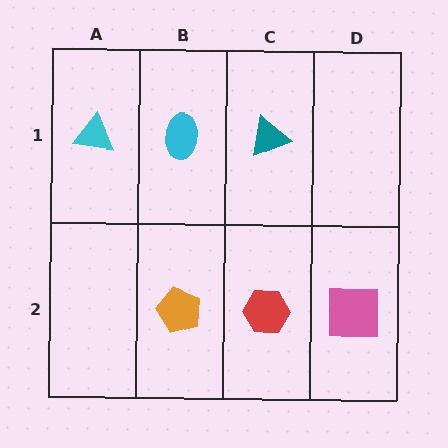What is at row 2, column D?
A pink square.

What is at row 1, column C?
A teal triangle.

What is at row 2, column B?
An orange pentagon.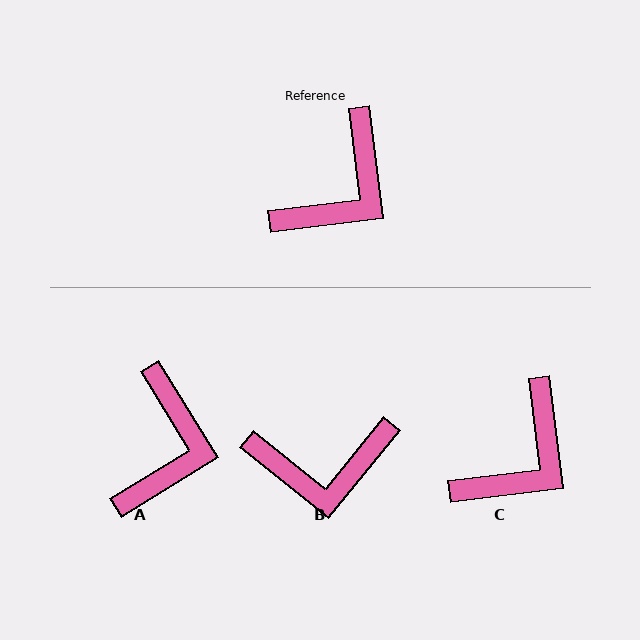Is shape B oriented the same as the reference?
No, it is off by about 45 degrees.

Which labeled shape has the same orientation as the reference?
C.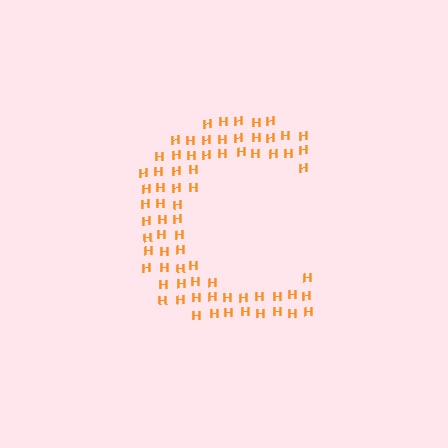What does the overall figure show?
The overall figure shows the letter C.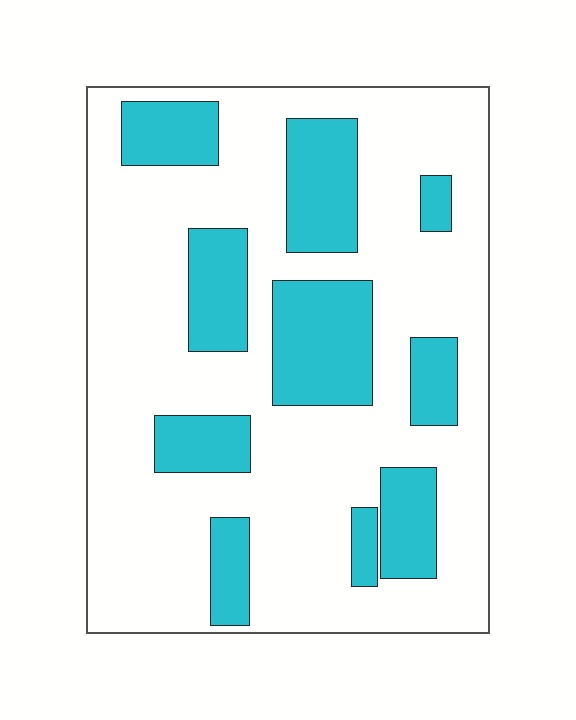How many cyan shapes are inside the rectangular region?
10.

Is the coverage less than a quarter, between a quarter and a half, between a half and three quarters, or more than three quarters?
Between a quarter and a half.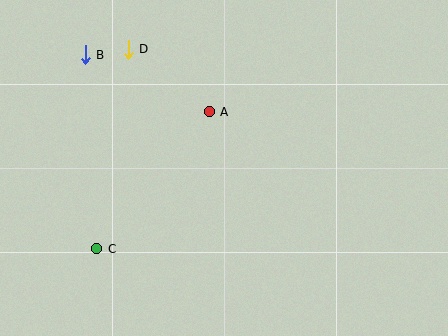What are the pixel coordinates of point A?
Point A is at (209, 112).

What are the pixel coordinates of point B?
Point B is at (85, 55).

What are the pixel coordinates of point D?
Point D is at (128, 49).